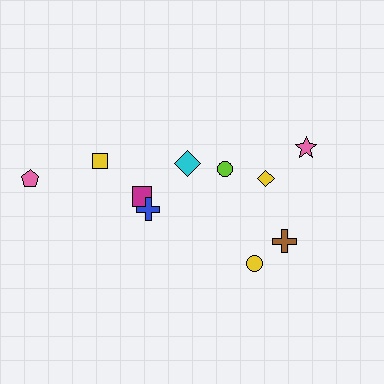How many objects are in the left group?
There are 4 objects.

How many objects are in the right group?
There are 6 objects.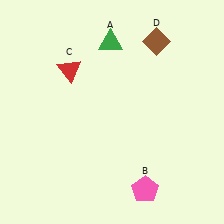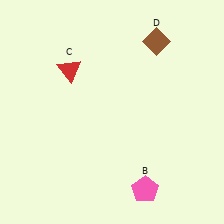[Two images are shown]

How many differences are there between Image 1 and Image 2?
There is 1 difference between the two images.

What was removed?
The green triangle (A) was removed in Image 2.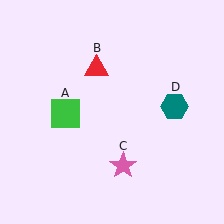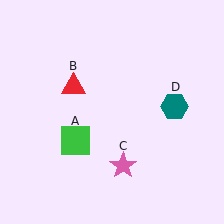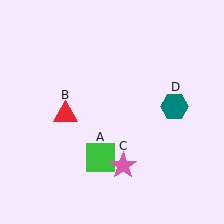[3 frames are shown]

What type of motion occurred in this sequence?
The green square (object A), red triangle (object B) rotated counterclockwise around the center of the scene.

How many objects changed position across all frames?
2 objects changed position: green square (object A), red triangle (object B).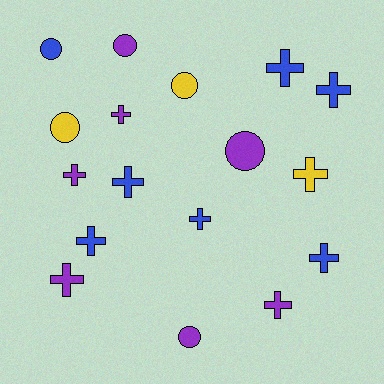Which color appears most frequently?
Purple, with 7 objects.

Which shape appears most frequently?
Cross, with 11 objects.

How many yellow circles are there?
There are 2 yellow circles.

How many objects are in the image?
There are 17 objects.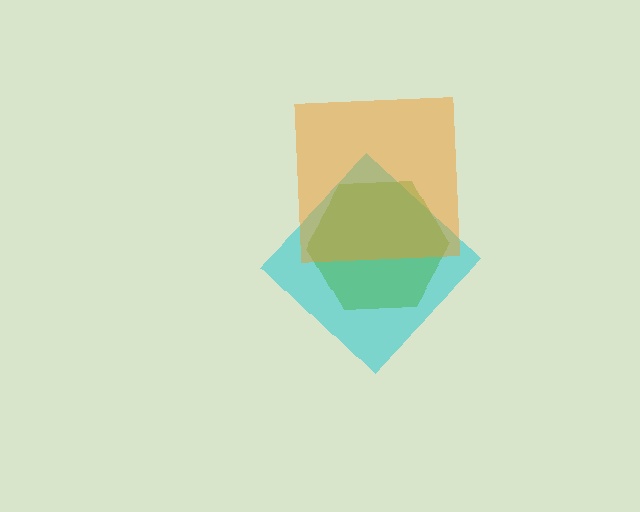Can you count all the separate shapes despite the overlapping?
Yes, there are 3 separate shapes.